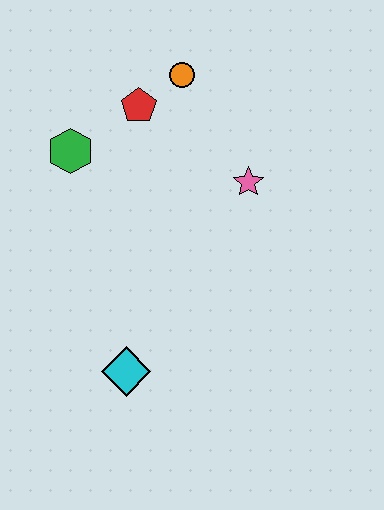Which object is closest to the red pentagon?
The orange circle is closest to the red pentagon.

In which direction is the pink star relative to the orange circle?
The pink star is below the orange circle.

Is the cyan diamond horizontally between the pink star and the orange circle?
No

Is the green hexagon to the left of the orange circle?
Yes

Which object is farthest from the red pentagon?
The cyan diamond is farthest from the red pentagon.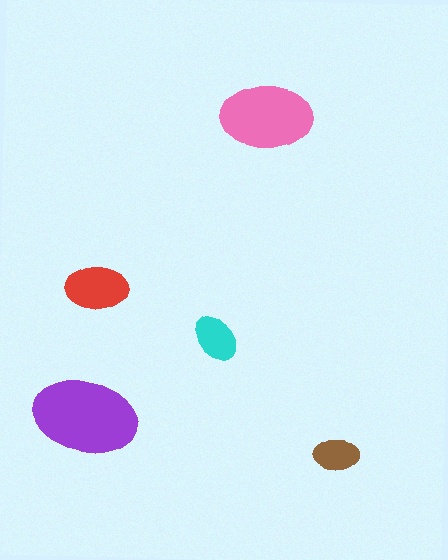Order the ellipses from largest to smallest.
the purple one, the pink one, the red one, the cyan one, the brown one.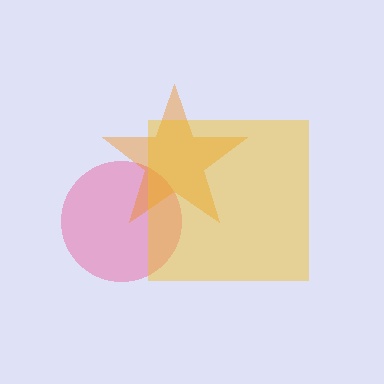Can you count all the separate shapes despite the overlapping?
Yes, there are 3 separate shapes.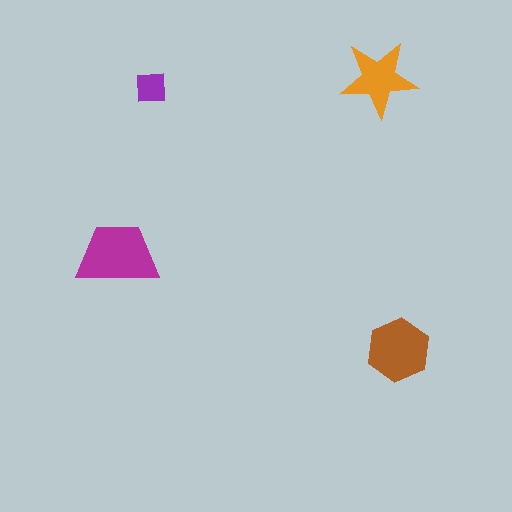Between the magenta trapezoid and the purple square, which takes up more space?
The magenta trapezoid.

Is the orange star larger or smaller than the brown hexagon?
Smaller.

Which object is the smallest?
The purple square.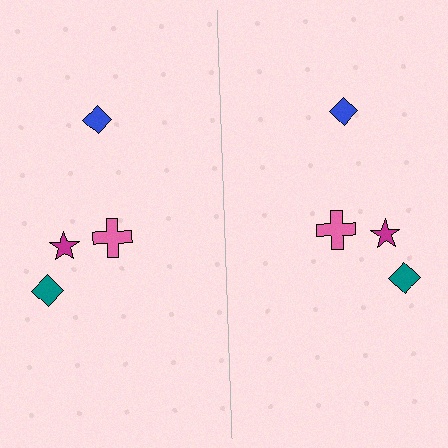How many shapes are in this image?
There are 8 shapes in this image.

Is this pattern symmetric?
Yes, this pattern has bilateral (reflection) symmetry.